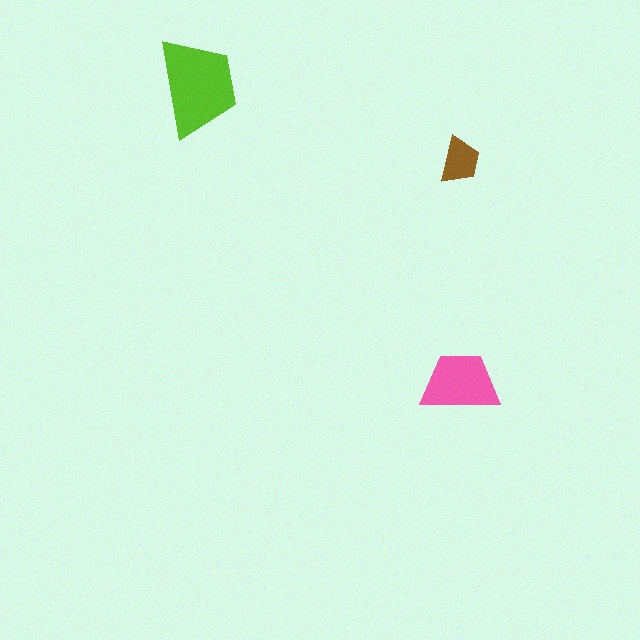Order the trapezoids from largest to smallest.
the lime one, the pink one, the brown one.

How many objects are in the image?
There are 3 objects in the image.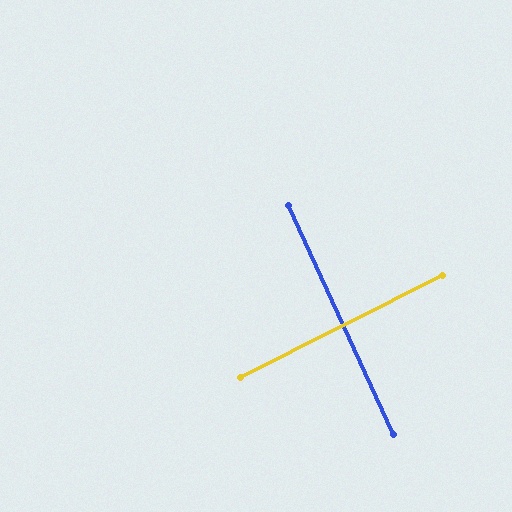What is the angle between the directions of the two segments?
Approximately 88 degrees.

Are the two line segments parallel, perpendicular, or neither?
Perpendicular — they meet at approximately 88°.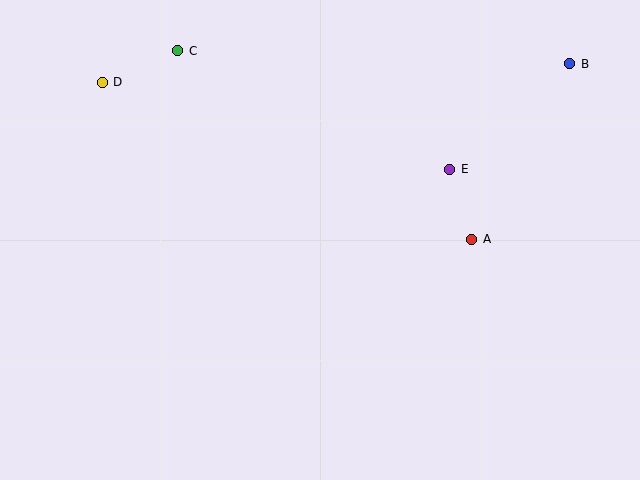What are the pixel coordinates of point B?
Point B is at (570, 64).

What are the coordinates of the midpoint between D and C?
The midpoint between D and C is at (140, 67).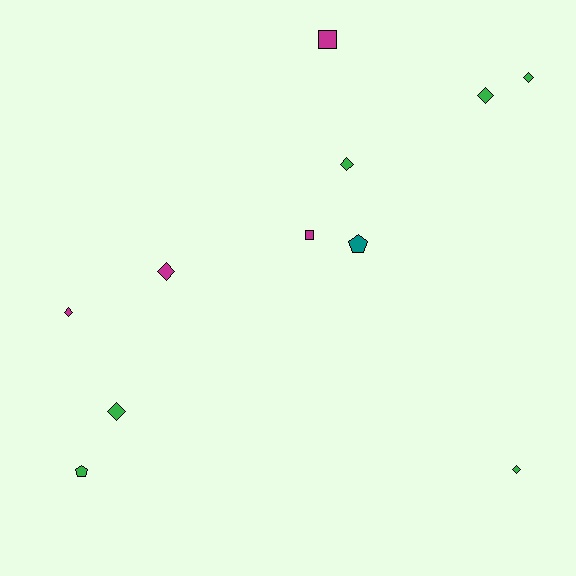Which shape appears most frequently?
Diamond, with 7 objects.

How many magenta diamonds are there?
There are 2 magenta diamonds.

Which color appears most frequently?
Green, with 6 objects.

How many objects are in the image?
There are 11 objects.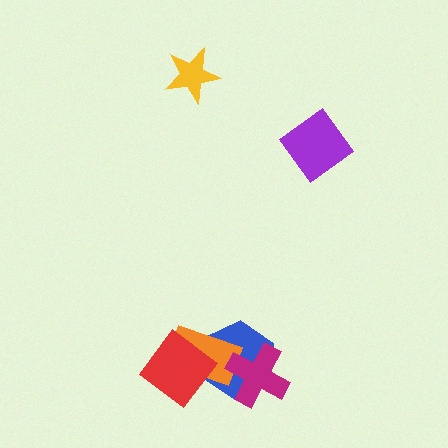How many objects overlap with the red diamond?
2 objects overlap with the red diamond.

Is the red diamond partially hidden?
No, no other shape covers it.